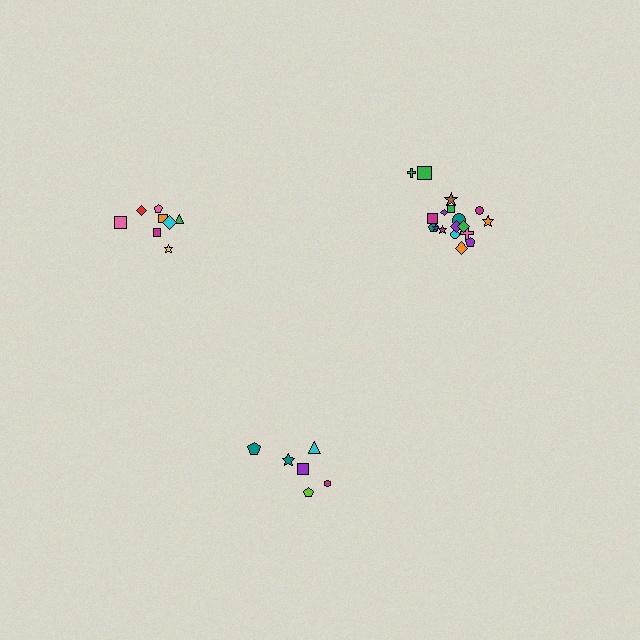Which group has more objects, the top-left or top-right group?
The top-right group.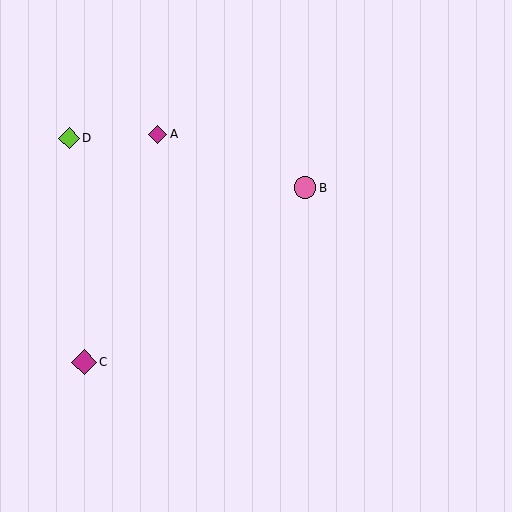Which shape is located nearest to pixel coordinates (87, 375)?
The magenta diamond (labeled C) at (84, 362) is nearest to that location.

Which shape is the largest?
The magenta diamond (labeled C) is the largest.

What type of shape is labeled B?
Shape B is a pink circle.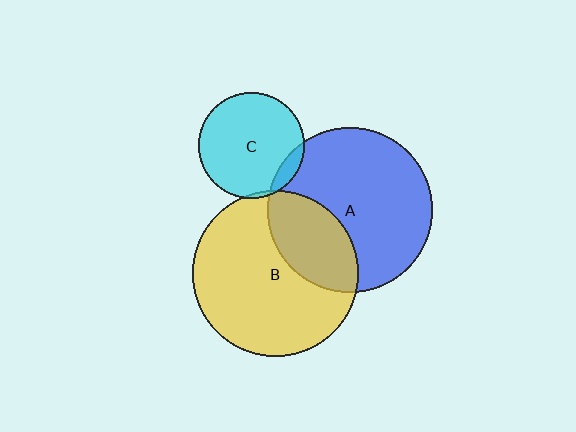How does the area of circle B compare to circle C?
Approximately 2.5 times.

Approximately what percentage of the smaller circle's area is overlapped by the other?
Approximately 5%.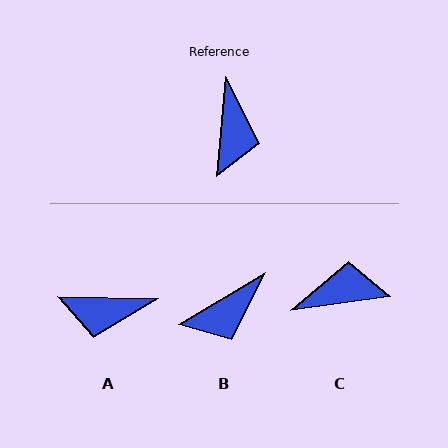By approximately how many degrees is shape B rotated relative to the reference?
Approximately 53 degrees clockwise.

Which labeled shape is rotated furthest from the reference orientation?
C, about 103 degrees away.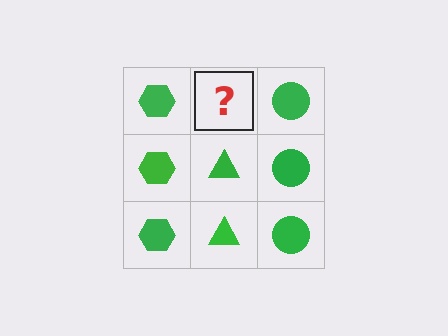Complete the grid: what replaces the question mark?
The question mark should be replaced with a green triangle.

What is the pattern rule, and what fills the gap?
The rule is that each column has a consistent shape. The gap should be filled with a green triangle.